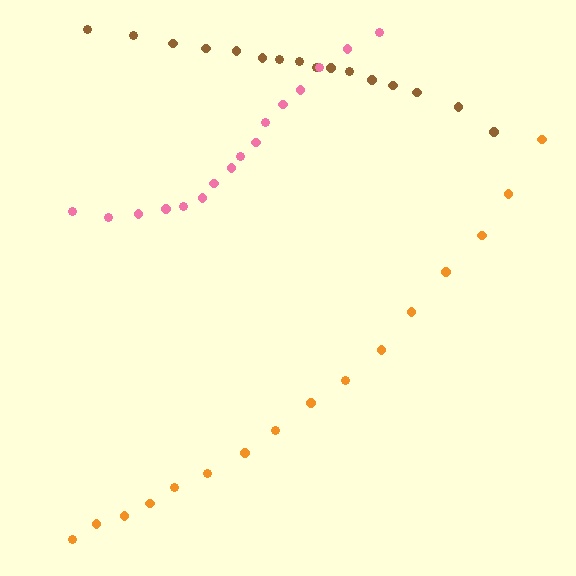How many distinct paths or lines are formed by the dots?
There are 3 distinct paths.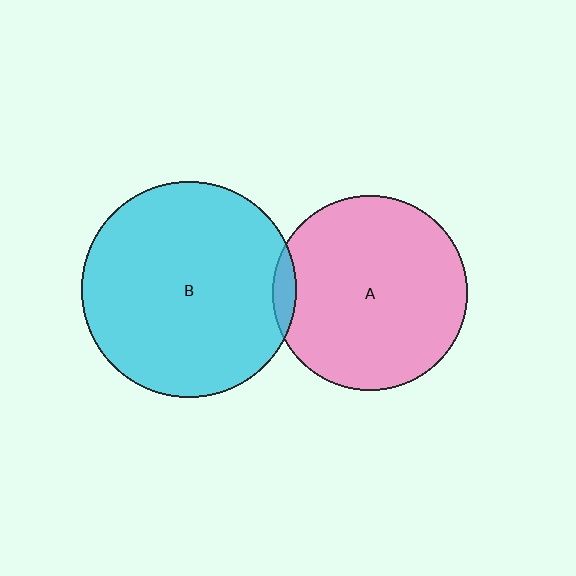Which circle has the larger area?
Circle B (cyan).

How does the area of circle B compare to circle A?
Approximately 1.2 times.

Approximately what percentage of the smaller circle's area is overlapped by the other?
Approximately 5%.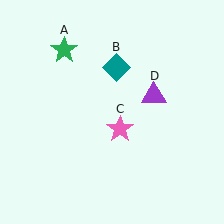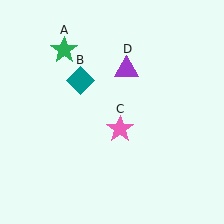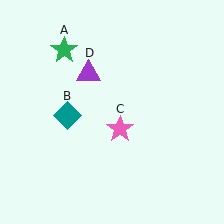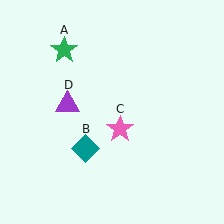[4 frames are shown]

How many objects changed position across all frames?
2 objects changed position: teal diamond (object B), purple triangle (object D).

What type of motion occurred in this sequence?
The teal diamond (object B), purple triangle (object D) rotated counterclockwise around the center of the scene.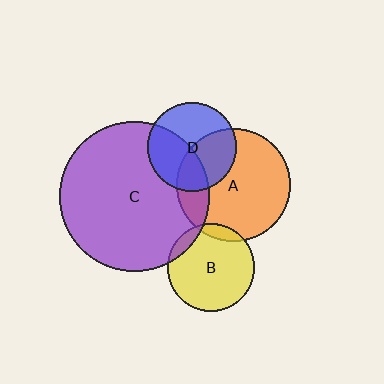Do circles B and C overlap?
Yes.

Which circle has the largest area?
Circle C (purple).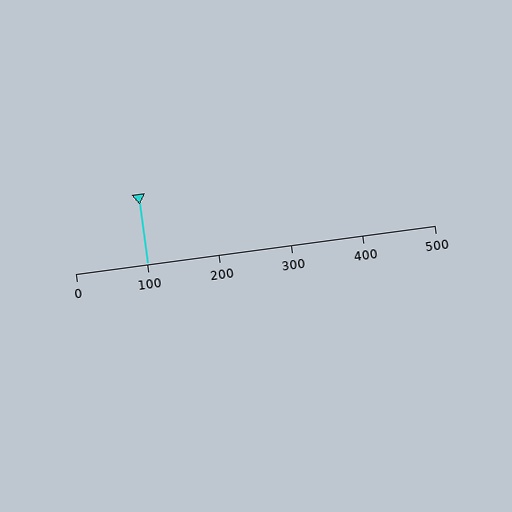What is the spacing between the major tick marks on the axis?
The major ticks are spaced 100 apart.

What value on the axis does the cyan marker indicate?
The marker indicates approximately 100.